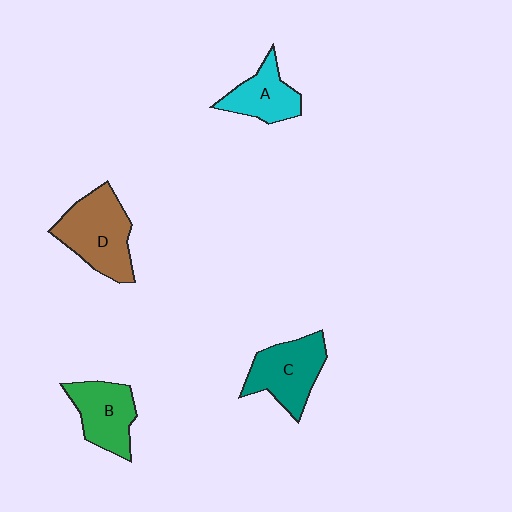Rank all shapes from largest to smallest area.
From largest to smallest: D (brown), C (teal), B (green), A (cyan).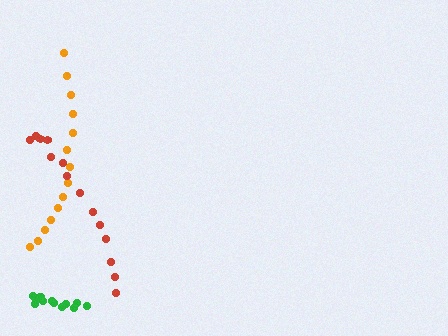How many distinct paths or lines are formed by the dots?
There are 3 distinct paths.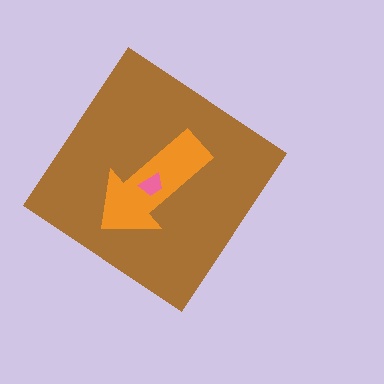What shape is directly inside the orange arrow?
The pink trapezoid.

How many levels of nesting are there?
3.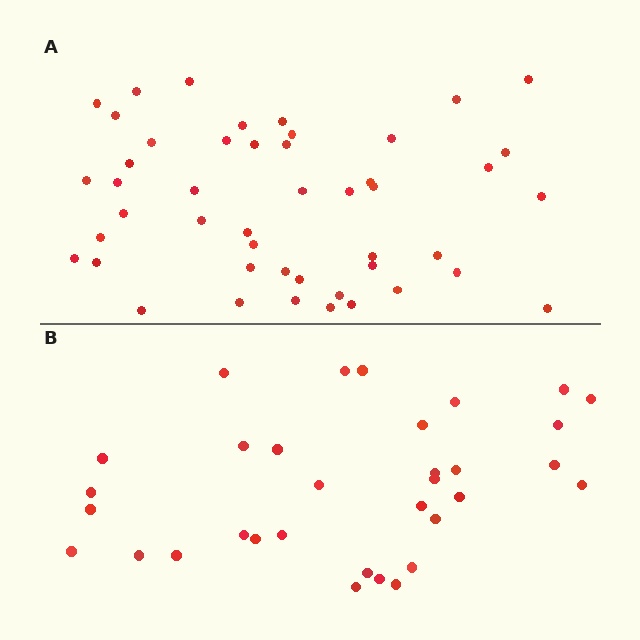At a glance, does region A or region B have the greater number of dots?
Region A (the top region) has more dots.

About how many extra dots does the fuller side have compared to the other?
Region A has approximately 15 more dots than region B.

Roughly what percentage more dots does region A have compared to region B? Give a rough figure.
About 40% more.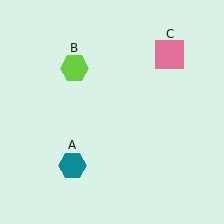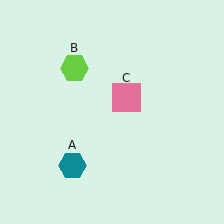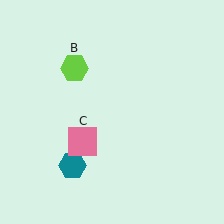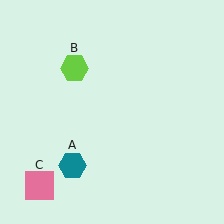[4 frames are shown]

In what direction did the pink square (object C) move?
The pink square (object C) moved down and to the left.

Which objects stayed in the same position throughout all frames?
Teal hexagon (object A) and lime hexagon (object B) remained stationary.